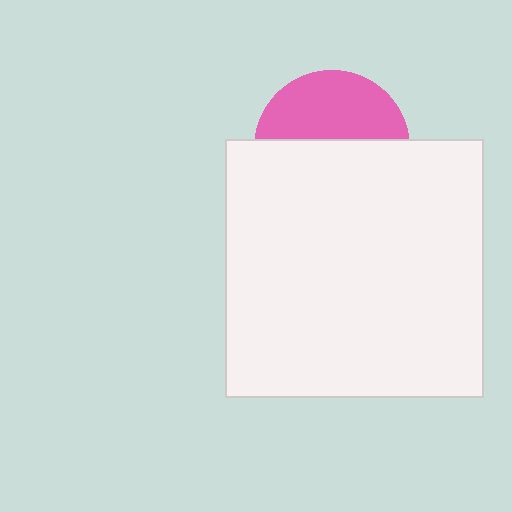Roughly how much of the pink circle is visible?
A small part of it is visible (roughly 43%).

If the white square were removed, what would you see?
You would see the complete pink circle.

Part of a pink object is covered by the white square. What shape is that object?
It is a circle.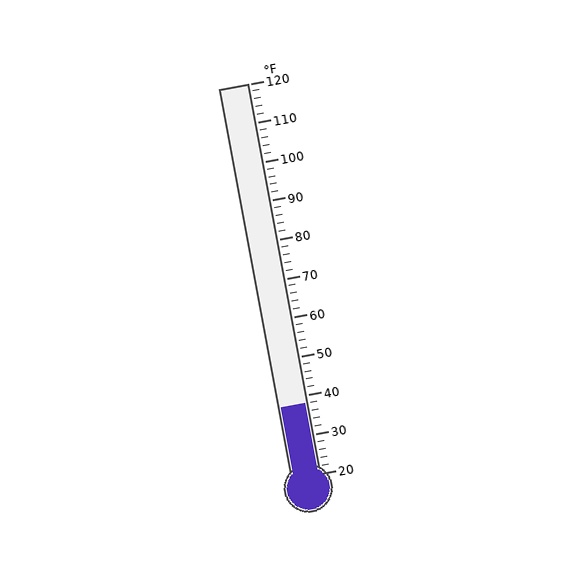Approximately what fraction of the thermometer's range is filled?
The thermometer is filled to approximately 20% of its range.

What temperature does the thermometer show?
The thermometer shows approximately 38°F.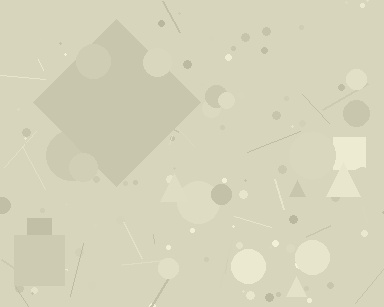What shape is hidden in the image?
A diamond is hidden in the image.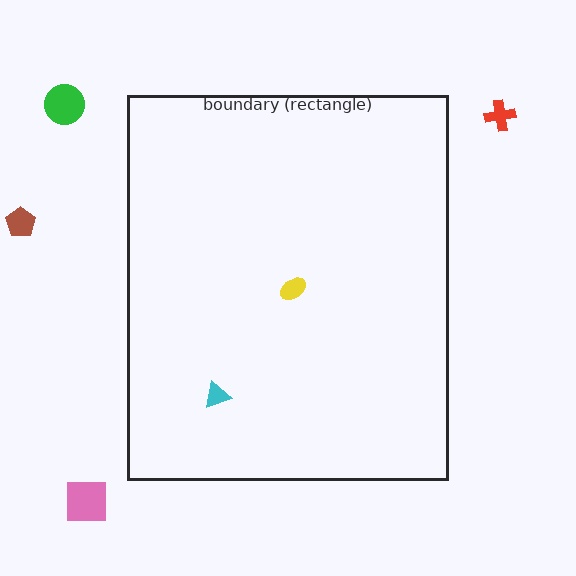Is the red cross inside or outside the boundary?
Outside.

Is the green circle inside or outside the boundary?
Outside.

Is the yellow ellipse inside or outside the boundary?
Inside.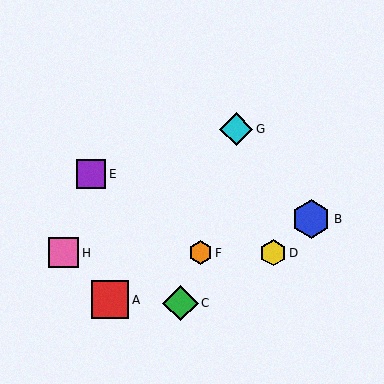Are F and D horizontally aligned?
Yes, both are at y≈253.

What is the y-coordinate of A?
Object A is at y≈300.